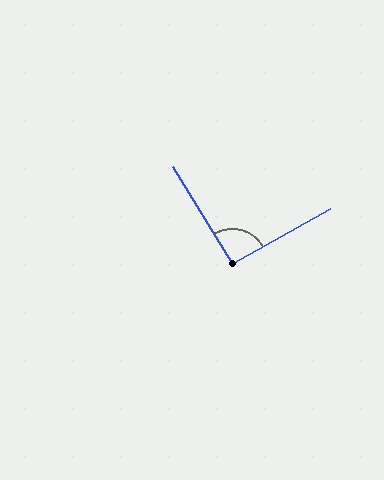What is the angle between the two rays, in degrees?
Approximately 93 degrees.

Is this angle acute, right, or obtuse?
It is approximately a right angle.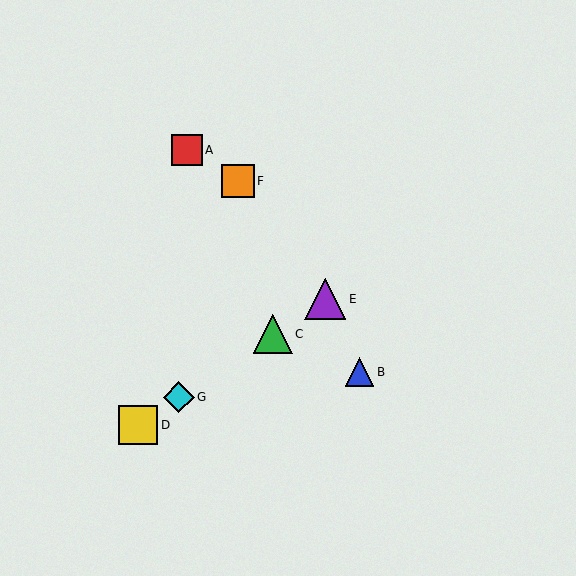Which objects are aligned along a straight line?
Objects C, D, E, G are aligned along a straight line.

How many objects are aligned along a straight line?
4 objects (C, D, E, G) are aligned along a straight line.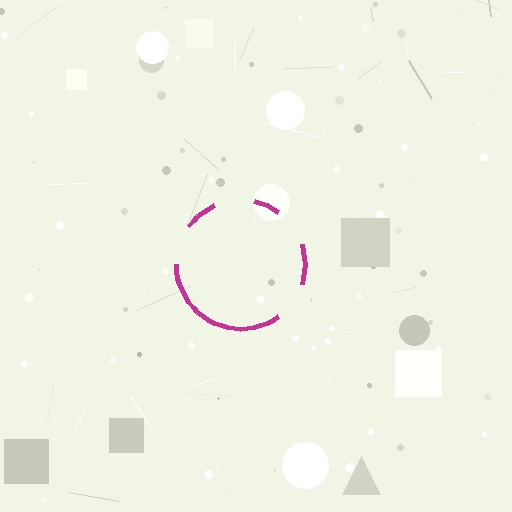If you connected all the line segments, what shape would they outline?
They would outline a circle.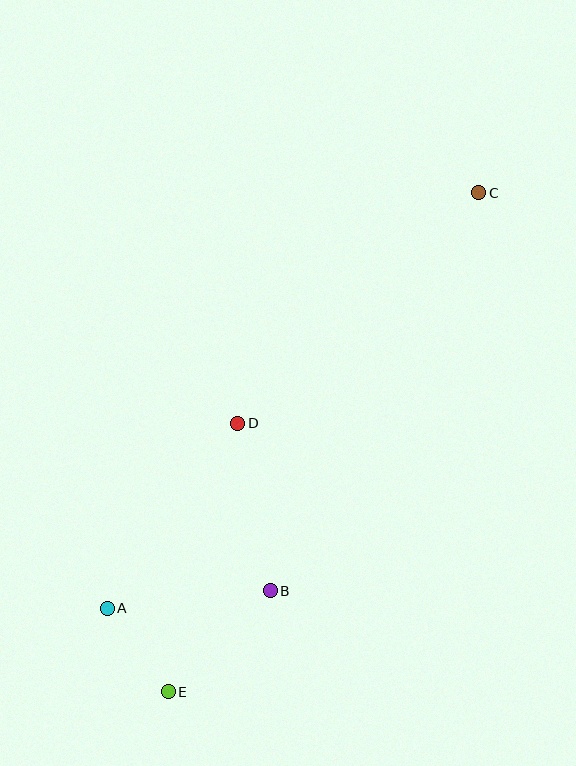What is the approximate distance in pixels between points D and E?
The distance between D and E is approximately 278 pixels.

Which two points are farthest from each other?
Points C and E are farthest from each other.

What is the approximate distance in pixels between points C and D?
The distance between C and D is approximately 334 pixels.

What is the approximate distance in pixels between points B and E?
The distance between B and E is approximately 144 pixels.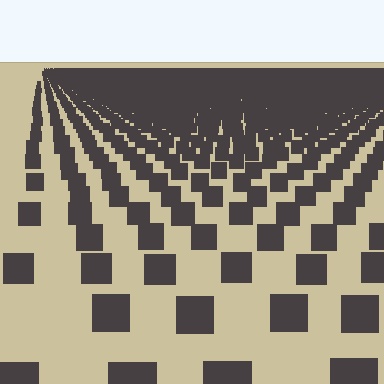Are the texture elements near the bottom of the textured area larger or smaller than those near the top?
Larger. Near the bottom, elements are closer to the viewer and appear at a bigger on-screen size.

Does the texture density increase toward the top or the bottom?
Density increases toward the top.